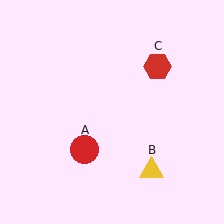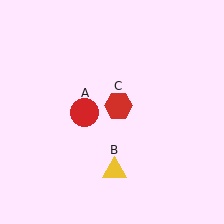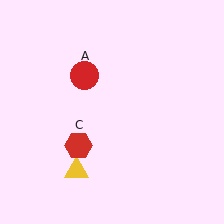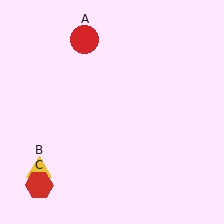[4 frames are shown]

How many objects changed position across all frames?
3 objects changed position: red circle (object A), yellow triangle (object B), red hexagon (object C).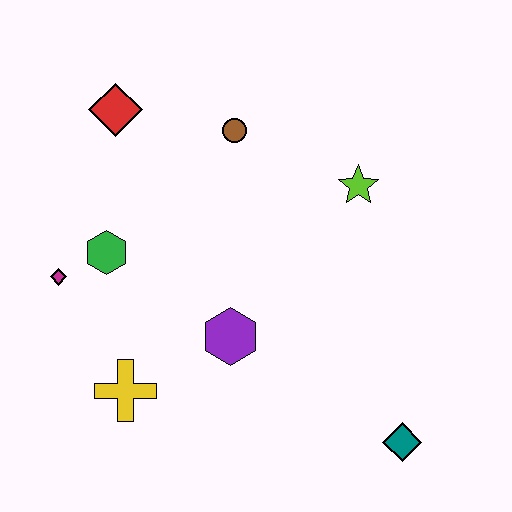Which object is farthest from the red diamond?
The teal diamond is farthest from the red diamond.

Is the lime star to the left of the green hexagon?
No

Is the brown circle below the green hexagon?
No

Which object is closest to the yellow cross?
The purple hexagon is closest to the yellow cross.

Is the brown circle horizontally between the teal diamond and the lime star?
No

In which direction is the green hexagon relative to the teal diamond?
The green hexagon is to the left of the teal diamond.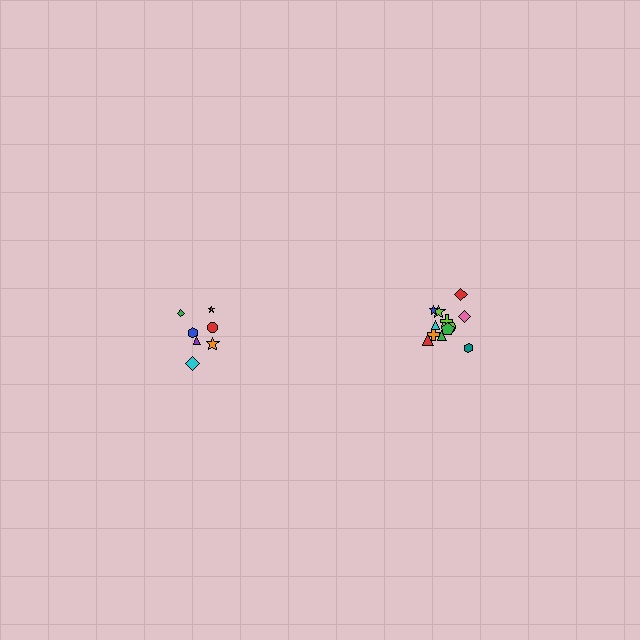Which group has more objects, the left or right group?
The right group.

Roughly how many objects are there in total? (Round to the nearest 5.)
Roughly 20 objects in total.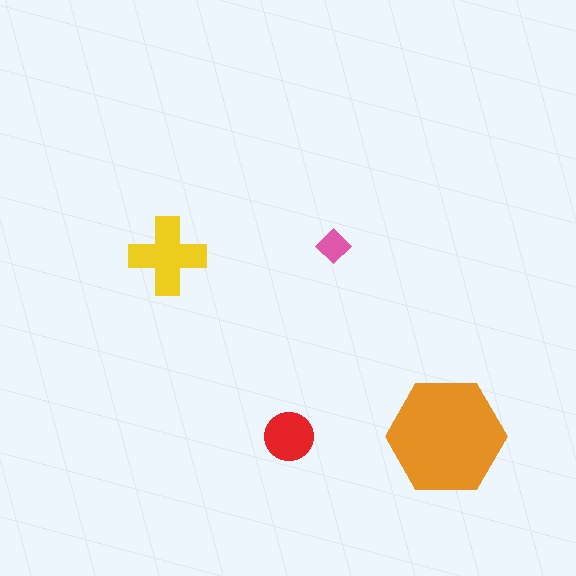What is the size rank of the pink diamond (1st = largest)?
4th.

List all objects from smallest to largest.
The pink diamond, the red circle, the yellow cross, the orange hexagon.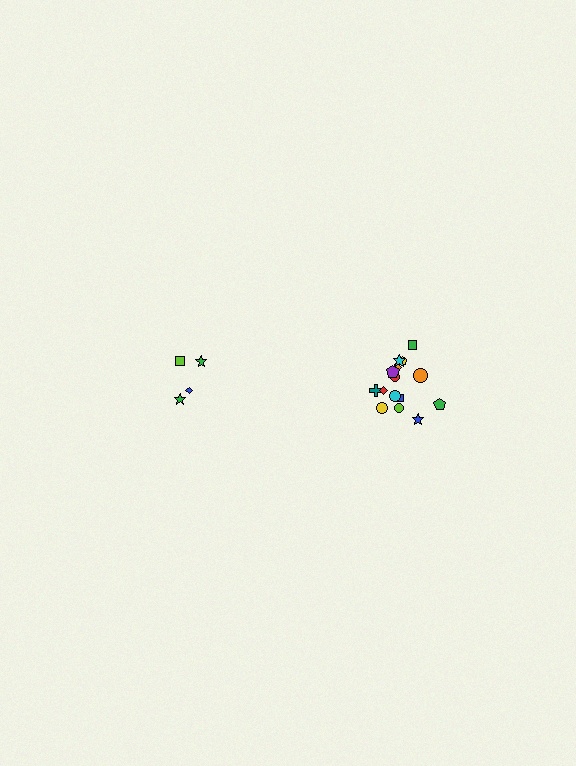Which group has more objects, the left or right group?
The right group.